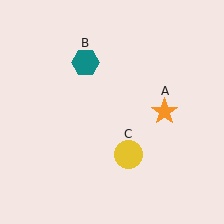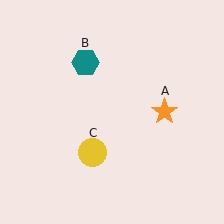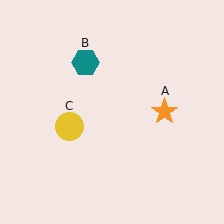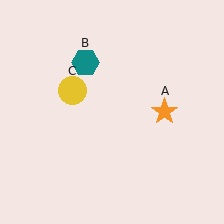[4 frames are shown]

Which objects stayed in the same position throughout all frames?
Orange star (object A) and teal hexagon (object B) remained stationary.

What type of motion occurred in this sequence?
The yellow circle (object C) rotated clockwise around the center of the scene.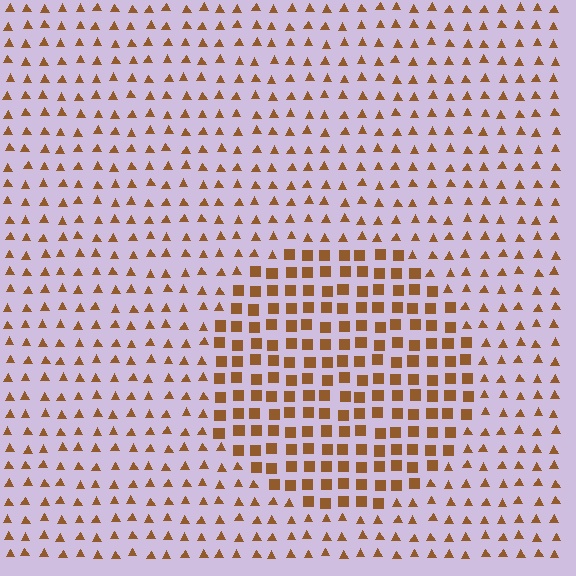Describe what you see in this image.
The image is filled with small brown elements arranged in a uniform grid. A circle-shaped region contains squares, while the surrounding area contains triangles. The boundary is defined purely by the change in element shape.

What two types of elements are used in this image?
The image uses squares inside the circle region and triangles outside it.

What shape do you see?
I see a circle.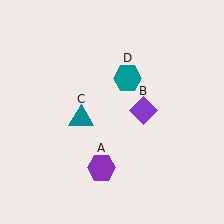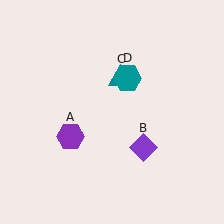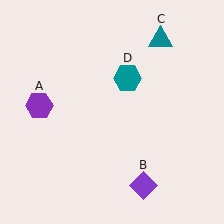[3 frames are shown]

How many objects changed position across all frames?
3 objects changed position: purple hexagon (object A), purple diamond (object B), teal triangle (object C).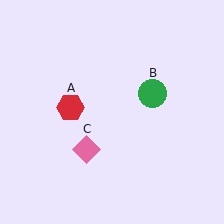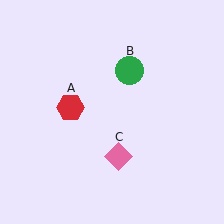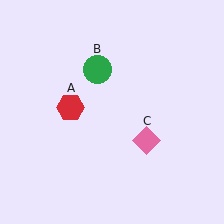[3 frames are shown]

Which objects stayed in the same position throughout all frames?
Red hexagon (object A) remained stationary.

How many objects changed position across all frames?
2 objects changed position: green circle (object B), pink diamond (object C).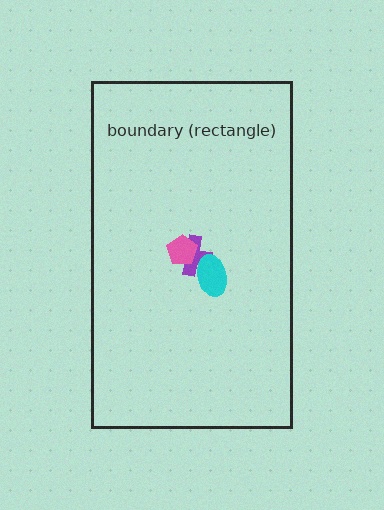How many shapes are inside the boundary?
3 inside, 0 outside.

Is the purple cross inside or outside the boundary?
Inside.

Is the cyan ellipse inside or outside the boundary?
Inside.